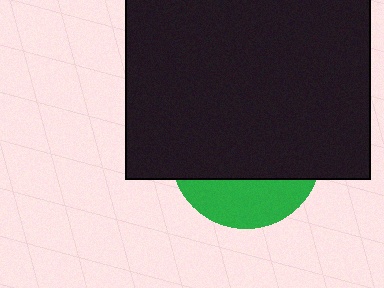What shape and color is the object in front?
The object in front is a black square.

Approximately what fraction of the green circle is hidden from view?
Roughly 71% of the green circle is hidden behind the black square.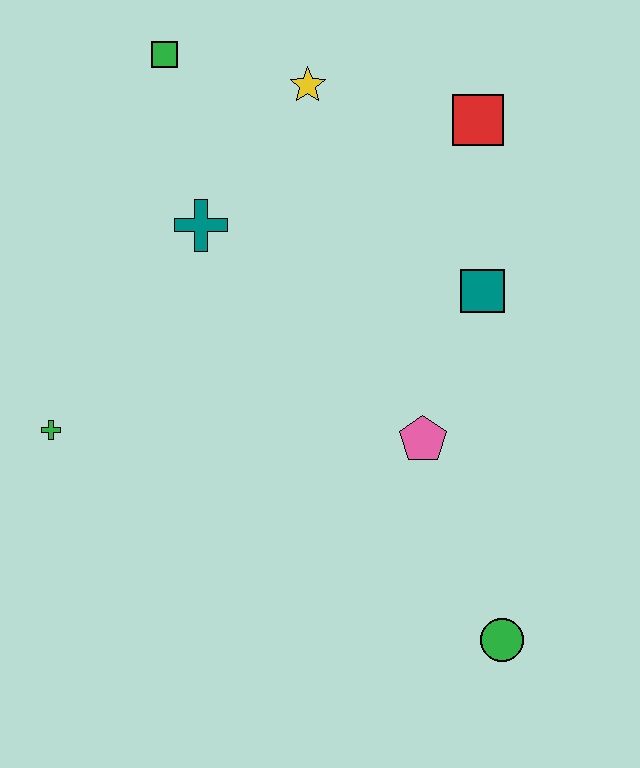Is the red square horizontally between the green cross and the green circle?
Yes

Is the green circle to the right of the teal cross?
Yes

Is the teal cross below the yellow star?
Yes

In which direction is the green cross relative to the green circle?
The green cross is to the left of the green circle.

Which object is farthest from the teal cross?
The green circle is farthest from the teal cross.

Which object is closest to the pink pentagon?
The teal square is closest to the pink pentagon.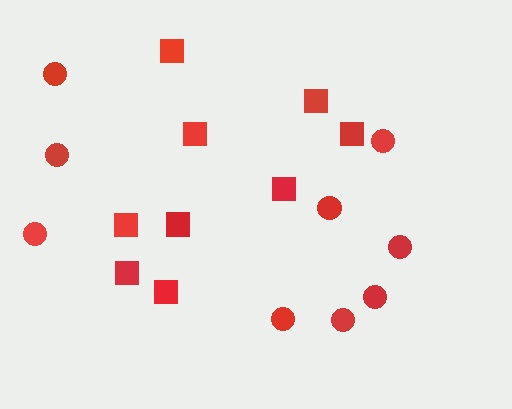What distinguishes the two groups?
There are 2 groups: one group of circles (9) and one group of squares (9).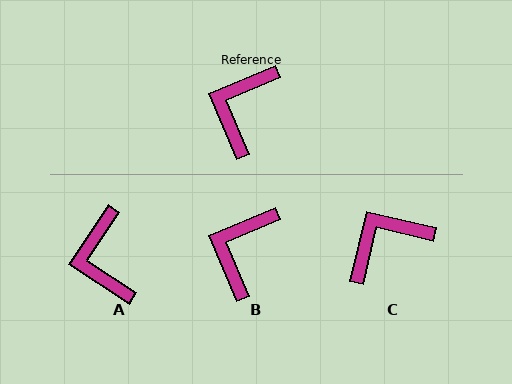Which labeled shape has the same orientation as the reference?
B.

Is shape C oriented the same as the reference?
No, it is off by about 37 degrees.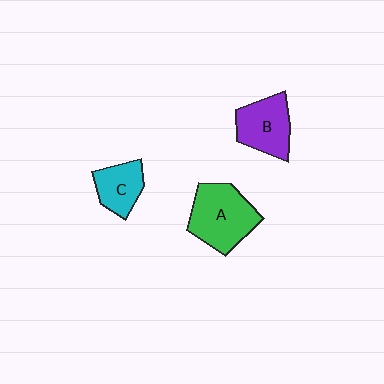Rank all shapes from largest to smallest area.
From largest to smallest: A (green), B (purple), C (cyan).